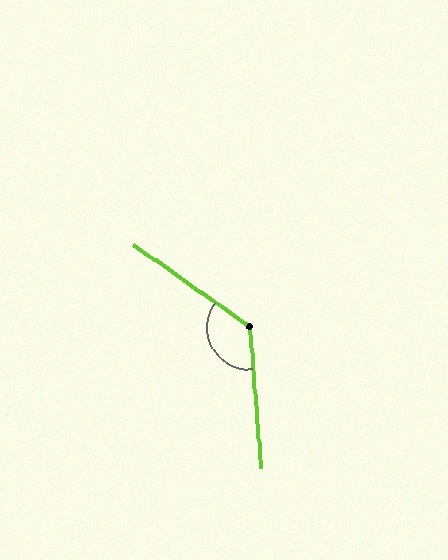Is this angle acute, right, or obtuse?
It is obtuse.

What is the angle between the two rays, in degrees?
Approximately 130 degrees.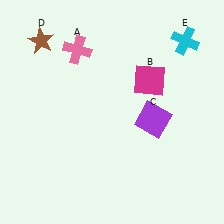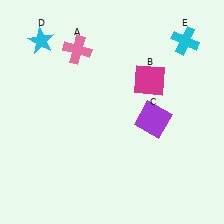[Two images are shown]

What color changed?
The star (D) changed from brown in Image 1 to cyan in Image 2.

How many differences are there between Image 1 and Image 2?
There is 1 difference between the two images.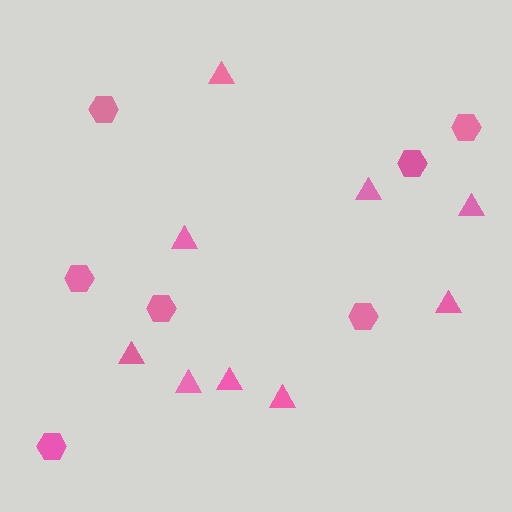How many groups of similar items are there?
There are 2 groups: one group of triangles (9) and one group of hexagons (7).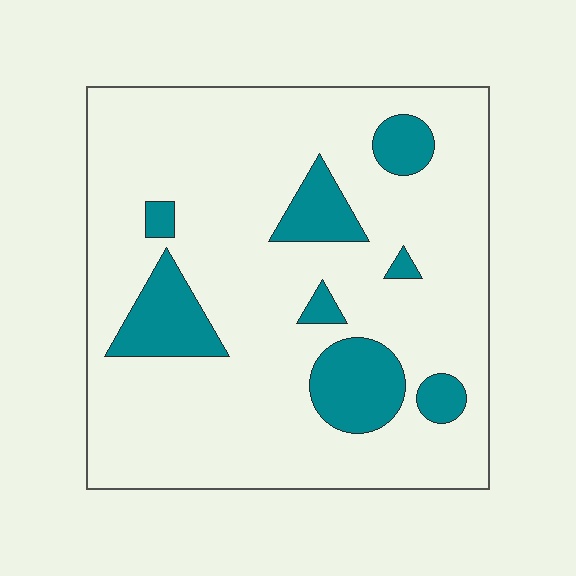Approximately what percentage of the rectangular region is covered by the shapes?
Approximately 15%.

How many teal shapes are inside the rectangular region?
8.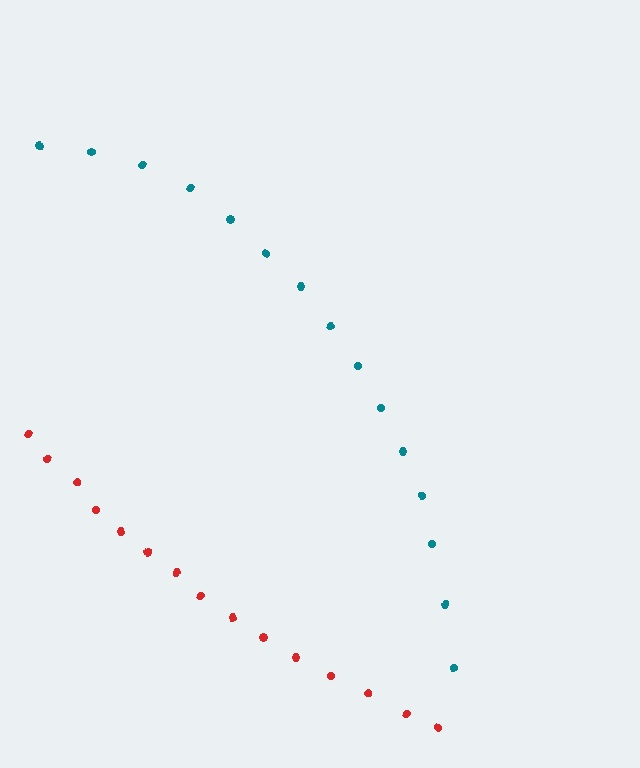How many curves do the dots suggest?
There are 2 distinct paths.